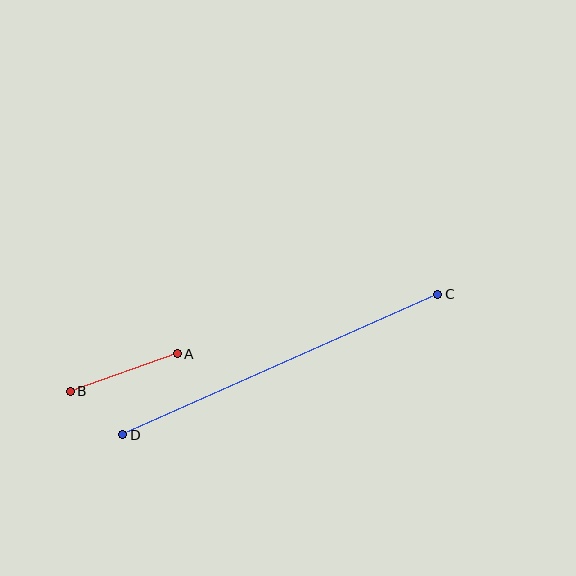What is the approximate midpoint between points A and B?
The midpoint is at approximately (124, 373) pixels.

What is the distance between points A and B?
The distance is approximately 113 pixels.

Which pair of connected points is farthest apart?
Points C and D are farthest apart.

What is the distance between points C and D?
The distance is approximately 345 pixels.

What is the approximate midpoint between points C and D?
The midpoint is at approximately (280, 365) pixels.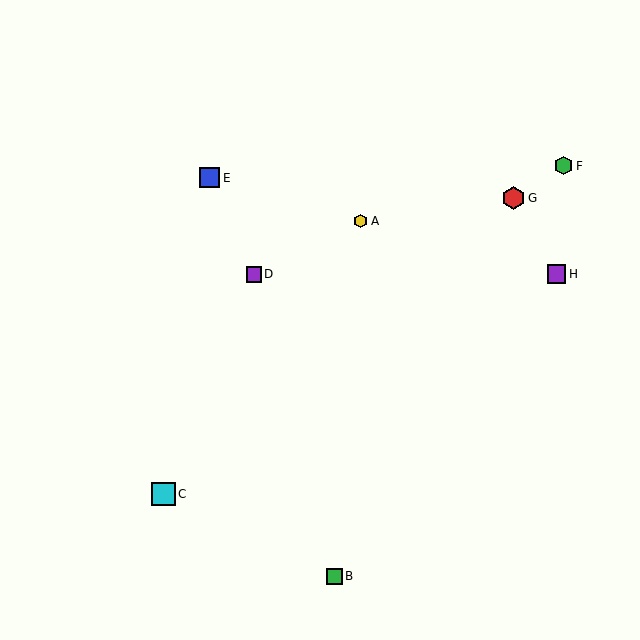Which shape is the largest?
The cyan square (labeled C) is the largest.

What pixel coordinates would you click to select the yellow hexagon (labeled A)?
Click at (361, 221) to select the yellow hexagon A.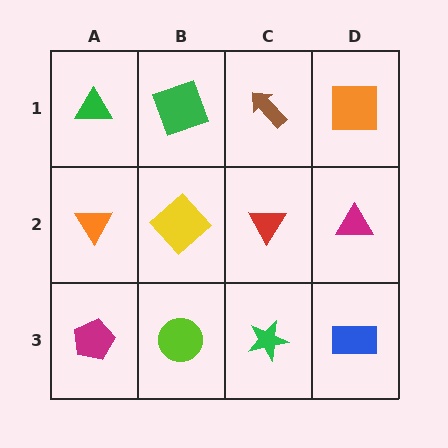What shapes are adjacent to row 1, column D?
A magenta triangle (row 2, column D), a brown arrow (row 1, column C).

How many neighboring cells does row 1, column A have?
2.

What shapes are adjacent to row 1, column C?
A red triangle (row 2, column C), a green square (row 1, column B), an orange square (row 1, column D).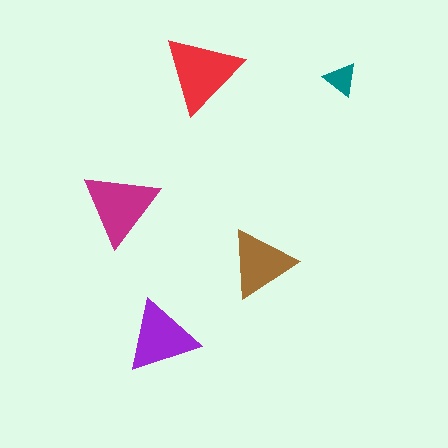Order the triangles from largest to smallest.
the red one, the magenta one, the purple one, the brown one, the teal one.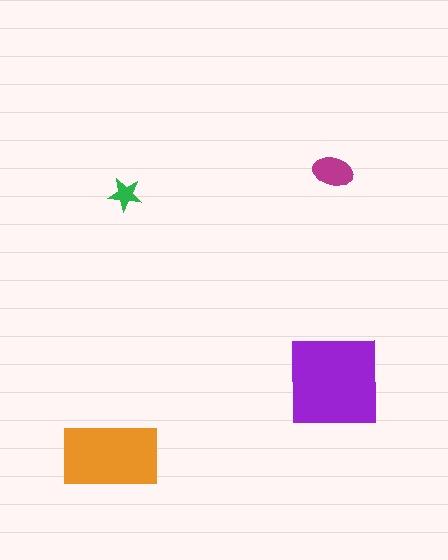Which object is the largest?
The purple square.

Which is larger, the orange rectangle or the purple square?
The purple square.